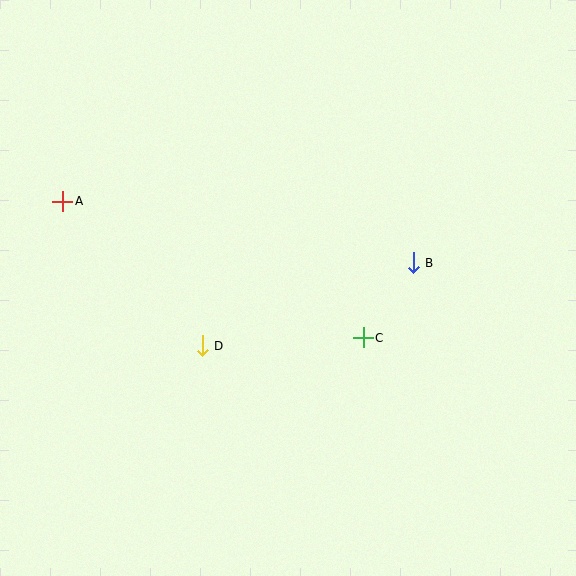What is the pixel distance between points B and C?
The distance between B and C is 90 pixels.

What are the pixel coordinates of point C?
Point C is at (363, 338).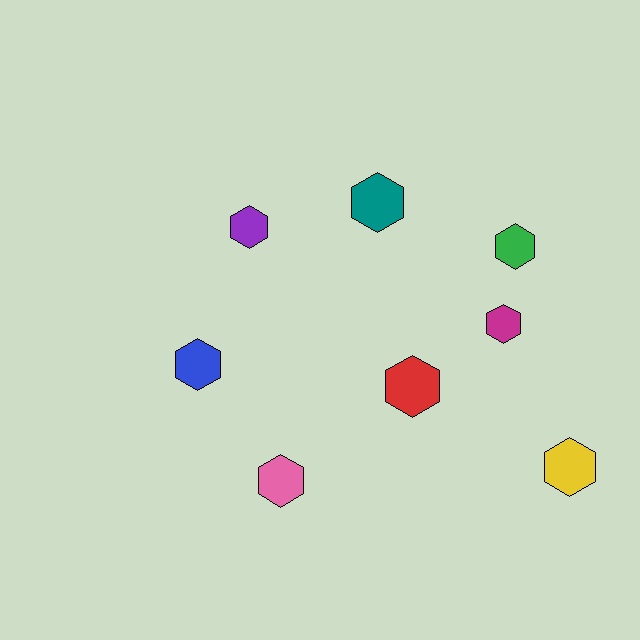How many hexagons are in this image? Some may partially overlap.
There are 8 hexagons.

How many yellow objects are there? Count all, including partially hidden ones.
There is 1 yellow object.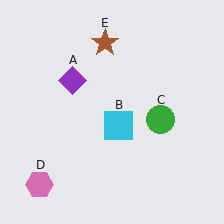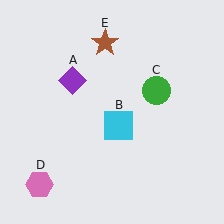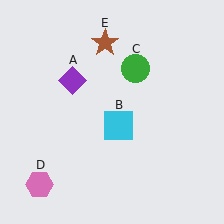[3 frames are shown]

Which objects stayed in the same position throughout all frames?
Purple diamond (object A) and cyan square (object B) and pink hexagon (object D) and brown star (object E) remained stationary.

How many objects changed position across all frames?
1 object changed position: green circle (object C).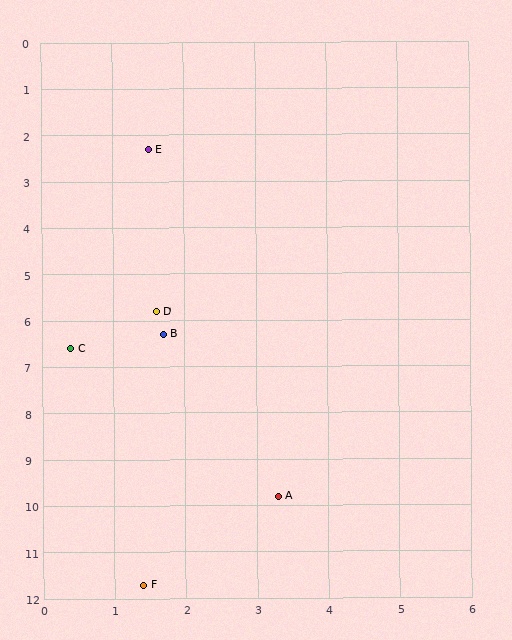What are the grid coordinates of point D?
Point D is at approximately (1.6, 5.8).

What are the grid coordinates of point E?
Point E is at approximately (1.5, 2.3).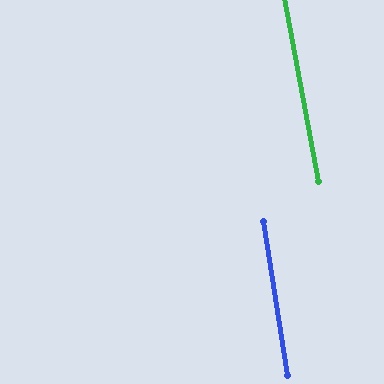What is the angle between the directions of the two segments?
Approximately 2 degrees.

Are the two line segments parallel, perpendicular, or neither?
Parallel — their directions differ by only 1.7°.